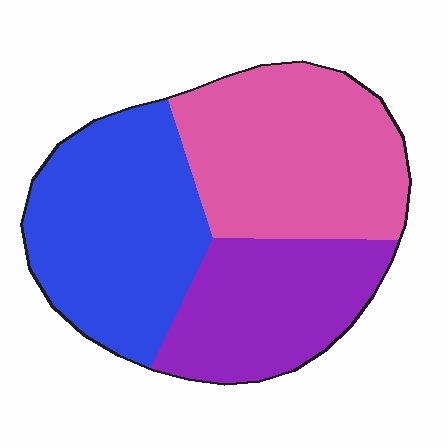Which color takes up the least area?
Purple, at roughly 25%.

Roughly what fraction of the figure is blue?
Blue covers around 35% of the figure.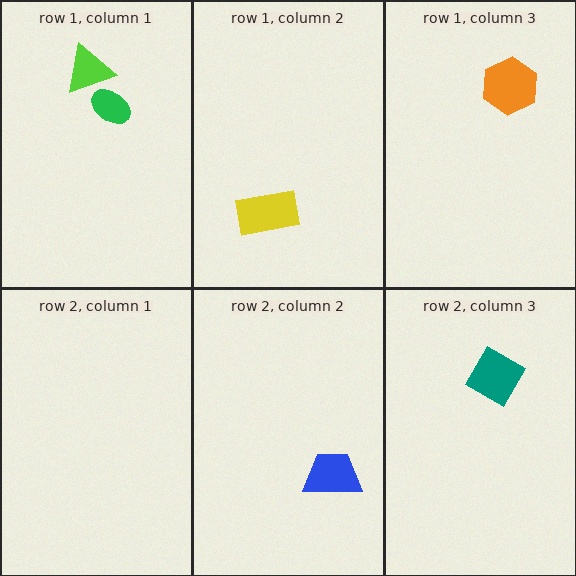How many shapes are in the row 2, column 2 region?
1.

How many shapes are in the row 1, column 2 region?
1.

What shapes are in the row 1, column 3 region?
The orange hexagon.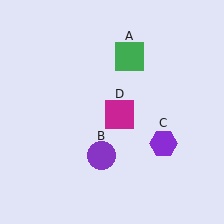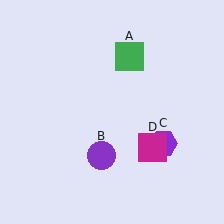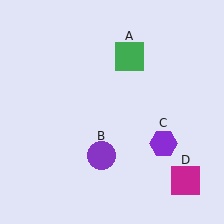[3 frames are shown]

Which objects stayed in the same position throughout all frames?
Green square (object A) and purple circle (object B) and purple hexagon (object C) remained stationary.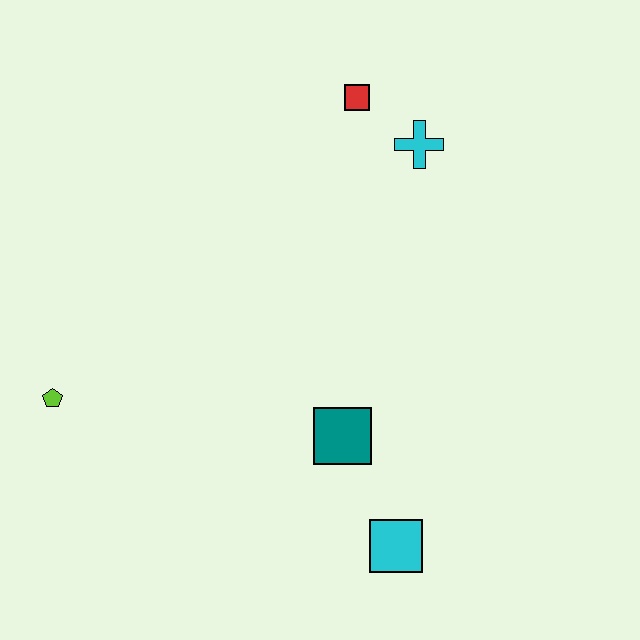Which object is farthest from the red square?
The cyan square is farthest from the red square.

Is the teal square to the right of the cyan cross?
No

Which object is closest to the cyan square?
The teal square is closest to the cyan square.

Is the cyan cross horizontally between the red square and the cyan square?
No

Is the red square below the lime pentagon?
No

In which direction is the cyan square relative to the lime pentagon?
The cyan square is to the right of the lime pentagon.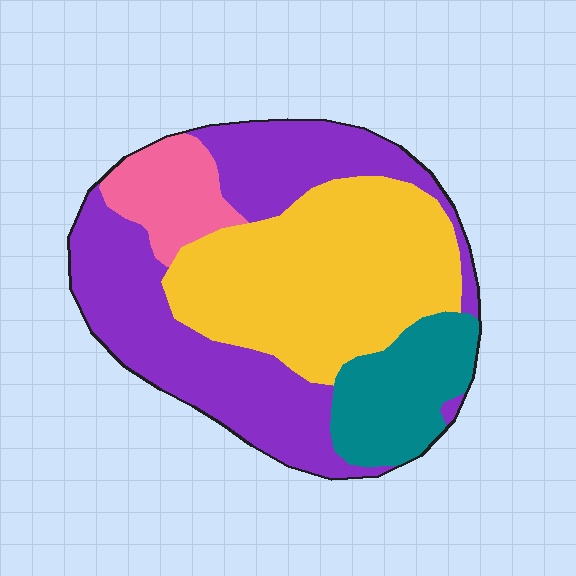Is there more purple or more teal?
Purple.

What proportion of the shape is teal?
Teal takes up about one eighth (1/8) of the shape.